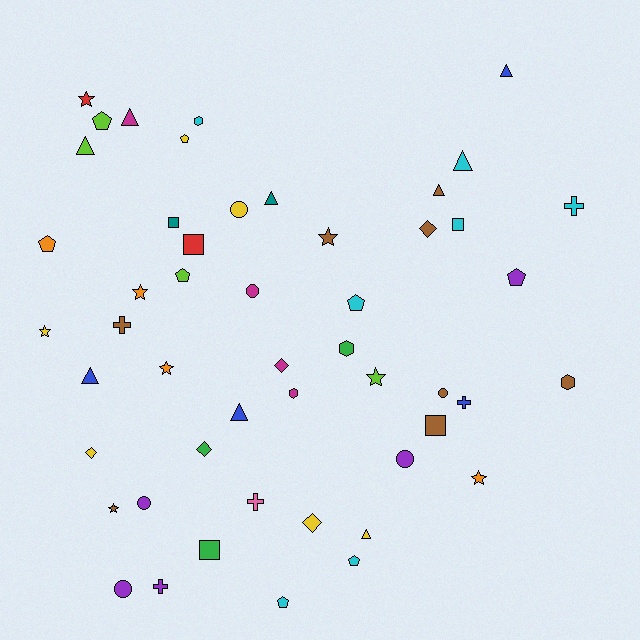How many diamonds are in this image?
There are 5 diamonds.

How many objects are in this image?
There are 50 objects.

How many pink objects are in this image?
There is 1 pink object.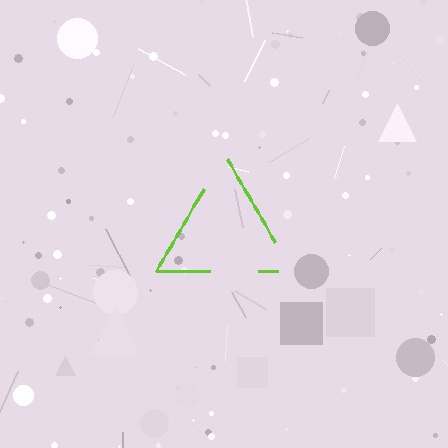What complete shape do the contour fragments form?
The contour fragments form a triangle.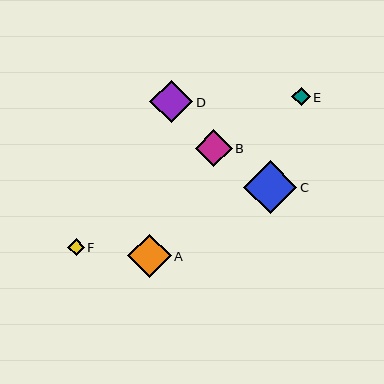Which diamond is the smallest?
Diamond F is the smallest with a size of approximately 16 pixels.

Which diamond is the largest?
Diamond C is the largest with a size of approximately 53 pixels.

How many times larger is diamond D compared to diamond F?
Diamond D is approximately 2.6 times the size of diamond F.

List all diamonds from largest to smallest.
From largest to smallest: C, A, D, B, E, F.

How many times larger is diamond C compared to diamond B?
Diamond C is approximately 1.4 times the size of diamond B.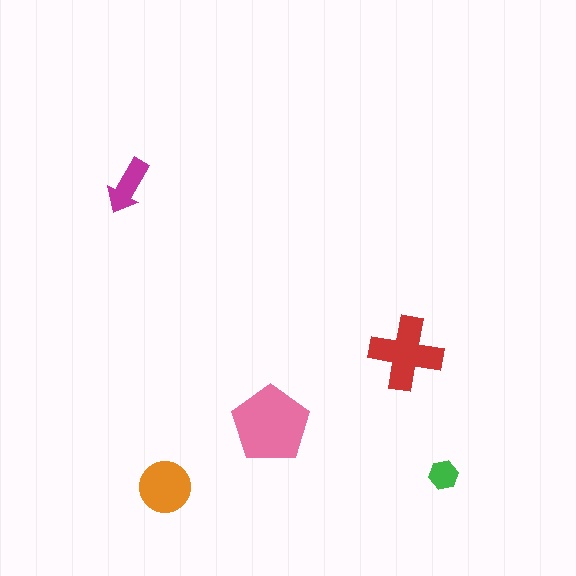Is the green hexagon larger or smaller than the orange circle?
Smaller.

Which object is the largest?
The pink pentagon.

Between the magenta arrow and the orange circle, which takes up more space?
The orange circle.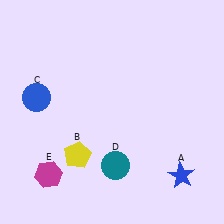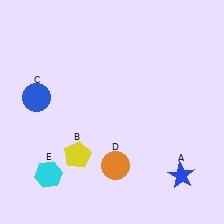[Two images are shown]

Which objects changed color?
D changed from teal to orange. E changed from magenta to cyan.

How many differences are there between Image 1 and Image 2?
There are 2 differences between the two images.